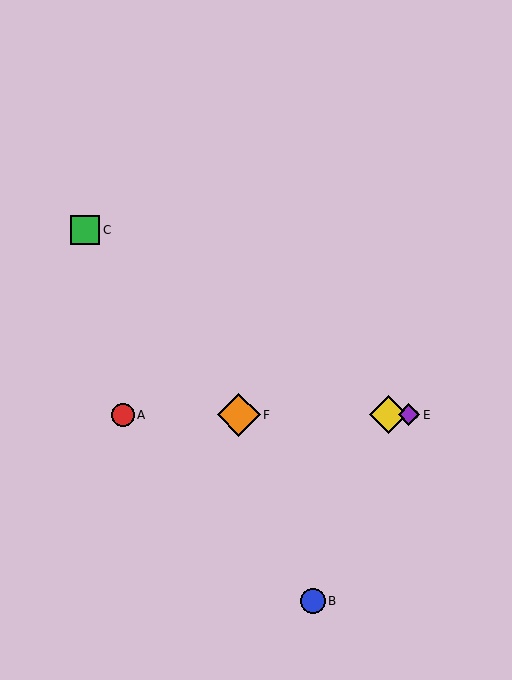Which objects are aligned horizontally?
Objects A, D, E, F are aligned horizontally.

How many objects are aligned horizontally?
4 objects (A, D, E, F) are aligned horizontally.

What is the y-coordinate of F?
Object F is at y≈415.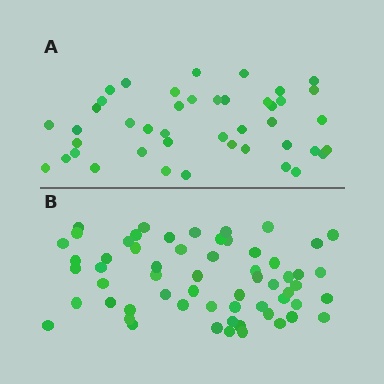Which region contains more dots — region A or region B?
Region B (the bottom region) has more dots.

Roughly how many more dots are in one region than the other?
Region B has approximately 15 more dots than region A.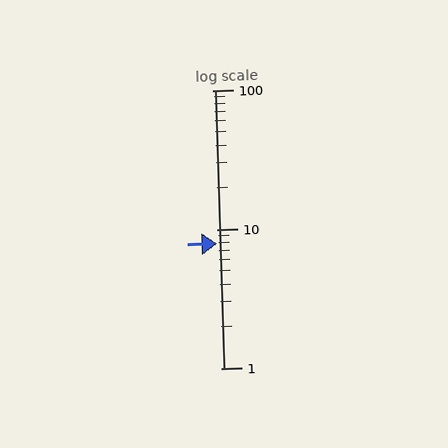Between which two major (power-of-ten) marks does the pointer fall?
The pointer is between 1 and 10.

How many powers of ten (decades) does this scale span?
The scale spans 2 decades, from 1 to 100.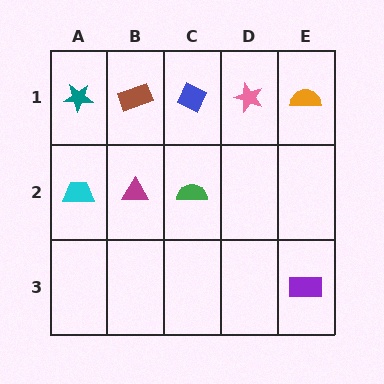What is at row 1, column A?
A teal star.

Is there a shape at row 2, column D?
No, that cell is empty.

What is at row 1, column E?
An orange semicircle.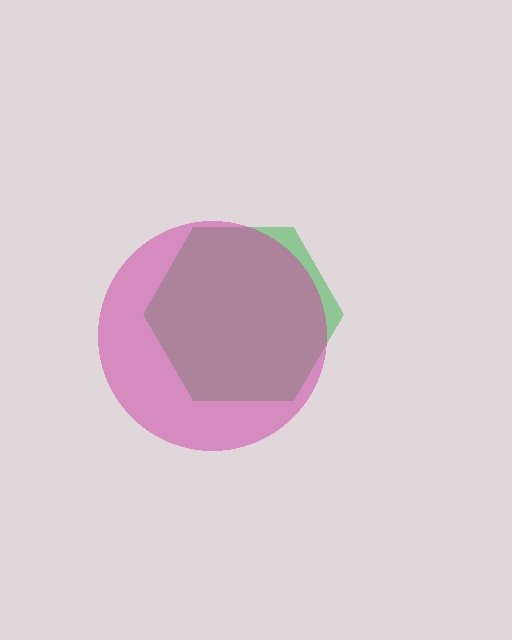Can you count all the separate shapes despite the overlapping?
Yes, there are 2 separate shapes.